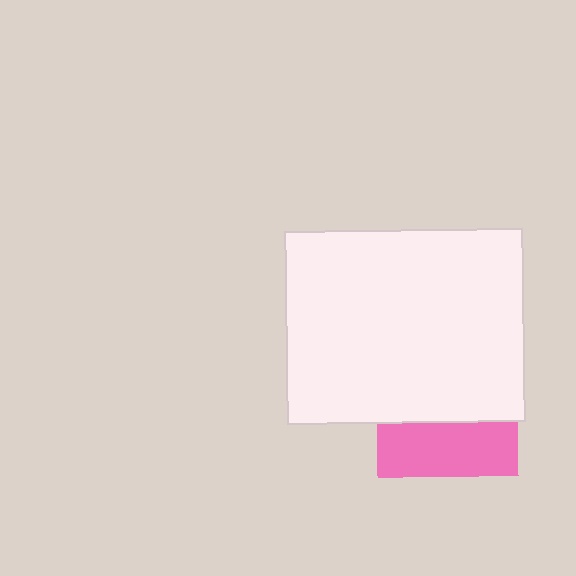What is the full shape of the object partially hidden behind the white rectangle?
The partially hidden object is a pink square.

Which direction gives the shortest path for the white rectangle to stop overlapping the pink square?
Moving up gives the shortest separation.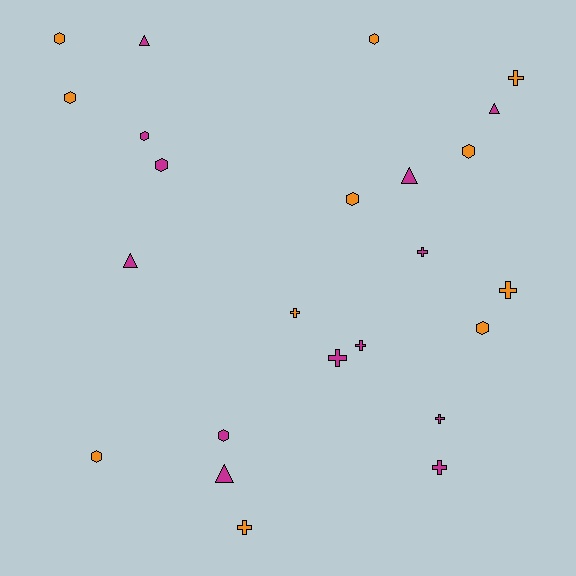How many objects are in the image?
There are 24 objects.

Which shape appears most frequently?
Hexagon, with 10 objects.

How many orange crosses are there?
There are 4 orange crosses.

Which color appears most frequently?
Magenta, with 13 objects.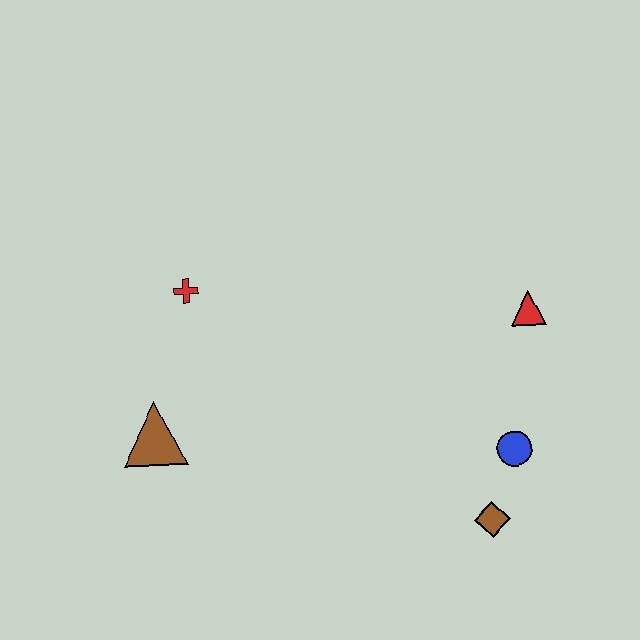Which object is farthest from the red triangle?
The brown triangle is farthest from the red triangle.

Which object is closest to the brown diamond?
The blue circle is closest to the brown diamond.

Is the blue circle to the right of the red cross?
Yes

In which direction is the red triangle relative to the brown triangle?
The red triangle is to the right of the brown triangle.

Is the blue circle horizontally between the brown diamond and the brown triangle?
No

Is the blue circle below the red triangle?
Yes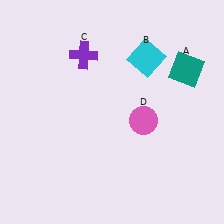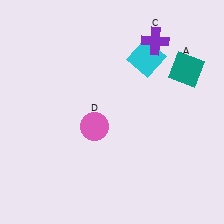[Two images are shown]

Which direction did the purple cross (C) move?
The purple cross (C) moved right.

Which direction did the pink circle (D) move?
The pink circle (D) moved left.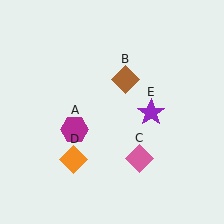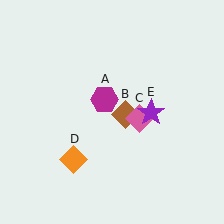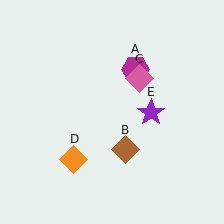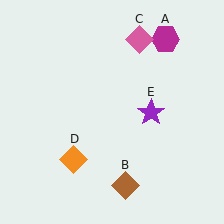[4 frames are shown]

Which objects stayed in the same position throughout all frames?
Orange diamond (object D) and purple star (object E) remained stationary.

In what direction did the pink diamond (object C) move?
The pink diamond (object C) moved up.